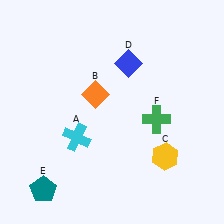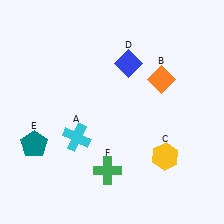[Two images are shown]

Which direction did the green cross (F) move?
The green cross (F) moved down.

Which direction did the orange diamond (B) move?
The orange diamond (B) moved right.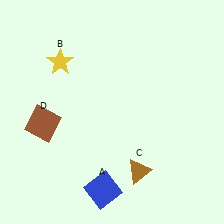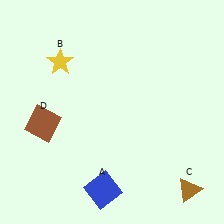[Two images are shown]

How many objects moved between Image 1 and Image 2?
1 object moved between the two images.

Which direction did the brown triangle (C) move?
The brown triangle (C) moved right.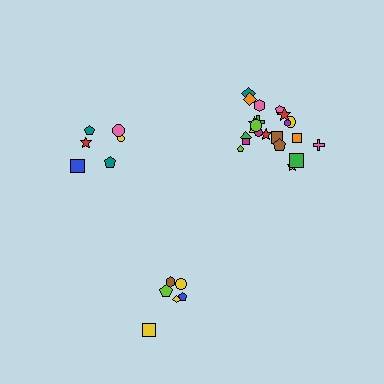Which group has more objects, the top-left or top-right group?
The top-right group.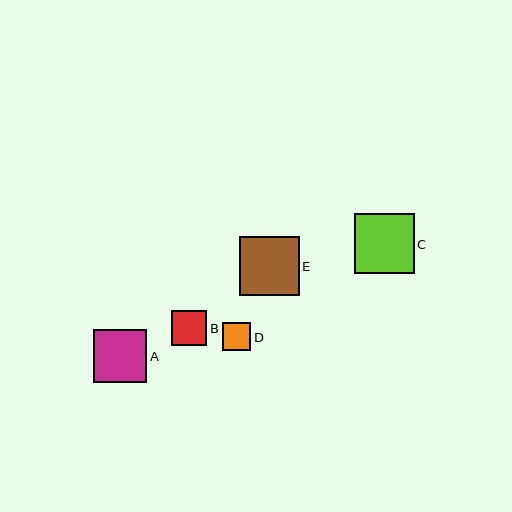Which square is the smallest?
Square D is the smallest with a size of approximately 28 pixels.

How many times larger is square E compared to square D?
Square E is approximately 2.1 times the size of square D.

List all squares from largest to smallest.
From largest to smallest: C, E, A, B, D.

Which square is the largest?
Square C is the largest with a size of approximately 60 pixels.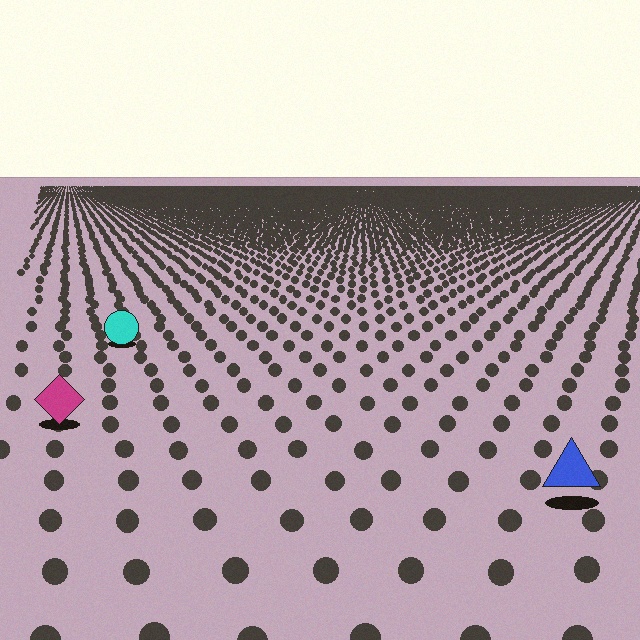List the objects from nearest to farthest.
From nearest to farthest: the blue triangle, the magenta diamond, the cyan circle.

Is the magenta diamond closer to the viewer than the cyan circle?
Yes. The magenta diamond is closer — you can tell from the texture gradient: the ground texture is coarser near it.